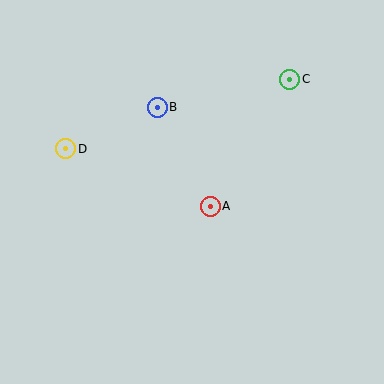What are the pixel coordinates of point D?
Point D is at (66, 149).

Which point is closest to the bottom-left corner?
Point D is closest to the bottom-left corner.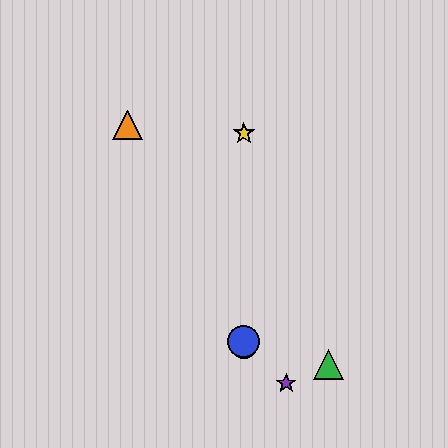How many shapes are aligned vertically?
3 shapes (the red circle, the blue circle, the yellow star) are aligned vertically.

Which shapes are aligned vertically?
The red circle, the blue circle, the yellow star are aligned vertically.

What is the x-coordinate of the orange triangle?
The orange triangle is at x≈128.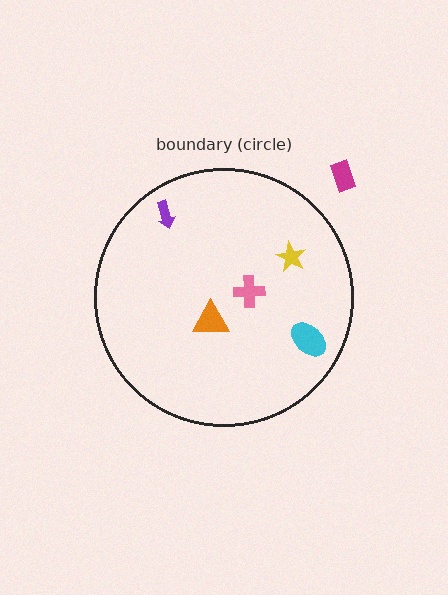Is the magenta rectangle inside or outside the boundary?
Outside.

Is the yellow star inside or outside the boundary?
Inside.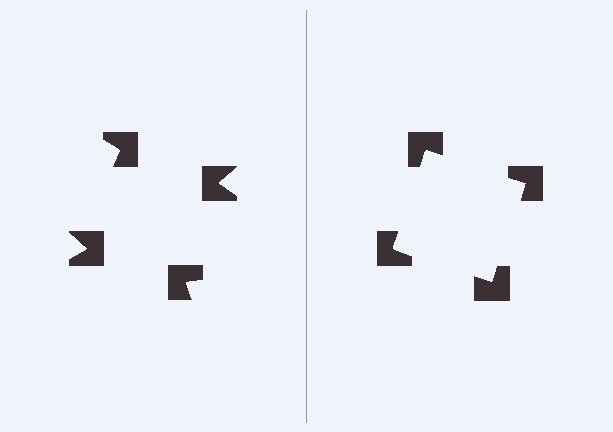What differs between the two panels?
The notched squares are positioned identically on both sides; only the wedge orientations differ. On the right they align to a square; on the left they are misaligned.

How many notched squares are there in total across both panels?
8 — 4 on each side.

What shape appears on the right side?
An illusory square.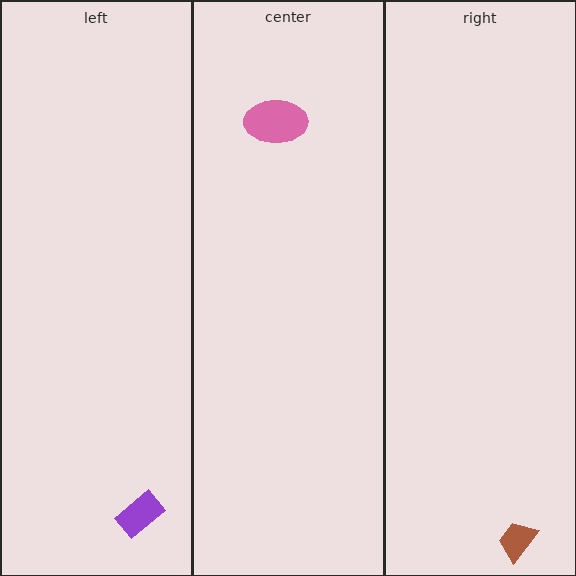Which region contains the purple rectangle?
The left region.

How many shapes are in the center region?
1.